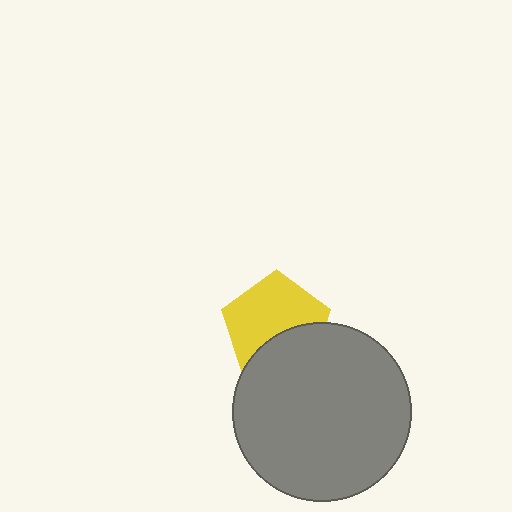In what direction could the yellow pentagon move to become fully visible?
The yellow pentagon could move up. That would shift it out from behind the gray circle entirely.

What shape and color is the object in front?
The object in front is a gray circle.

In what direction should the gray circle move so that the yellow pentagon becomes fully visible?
The gray circle should move down. That is the shortest direction to clear the overlap and leave the yellow pentagon fully visible.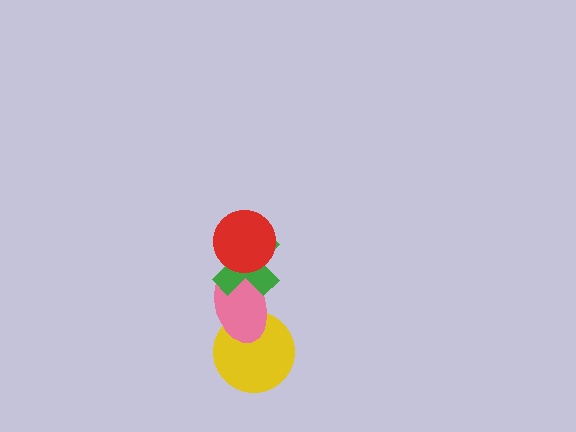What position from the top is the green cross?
The green cross is 2nd from the top.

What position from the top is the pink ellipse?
The pink ellipse is 3rd from the top.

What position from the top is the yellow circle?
The yellow circle is 4th from the top.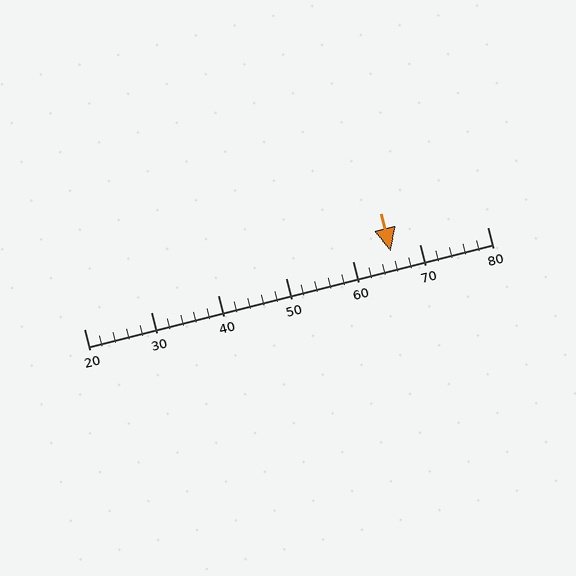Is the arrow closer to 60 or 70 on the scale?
The arrow is closer to 70.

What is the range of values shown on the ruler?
The ruler shows values from 20 to 80.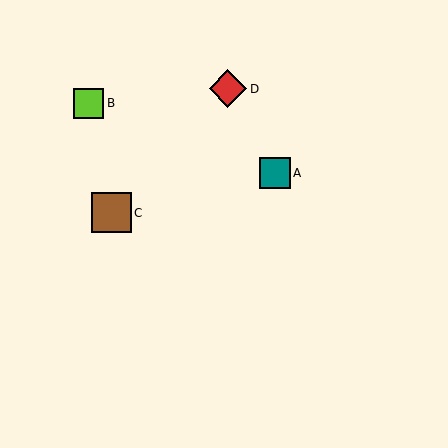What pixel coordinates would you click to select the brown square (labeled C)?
Click at (112, 213) to select the brown square C.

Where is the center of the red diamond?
The center of the red diamond is at (228, 89).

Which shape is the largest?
The brown square (labeled C) is the largest.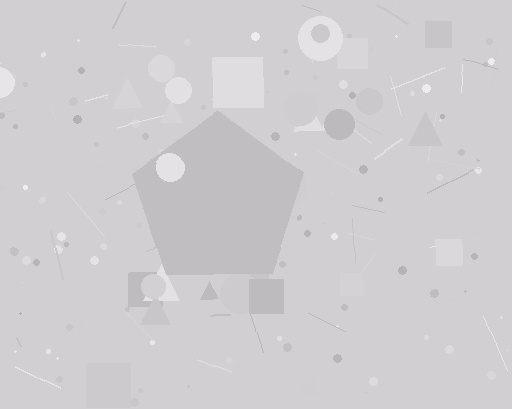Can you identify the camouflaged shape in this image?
The camouflaged shape is a pentagon.